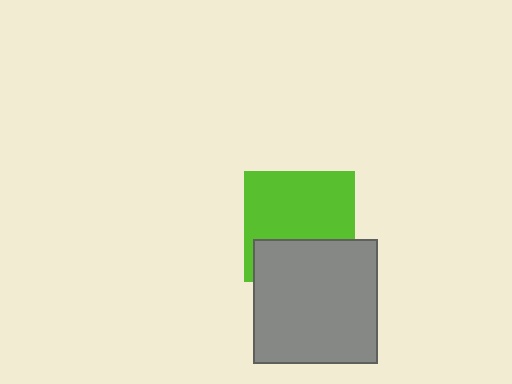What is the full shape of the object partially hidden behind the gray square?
The partially hidden object is a lime square.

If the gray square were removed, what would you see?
You would see the complete lime square.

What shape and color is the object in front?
The object in front is a gray square.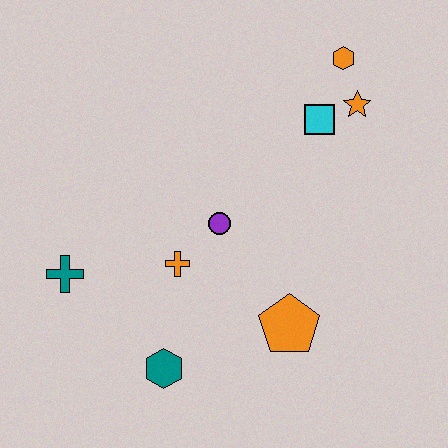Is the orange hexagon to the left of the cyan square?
No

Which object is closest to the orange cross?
The purple circle is closest to the orange cross.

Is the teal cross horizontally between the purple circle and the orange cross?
No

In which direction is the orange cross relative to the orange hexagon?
The orange cross is below the orange hexagon.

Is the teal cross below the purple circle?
Yes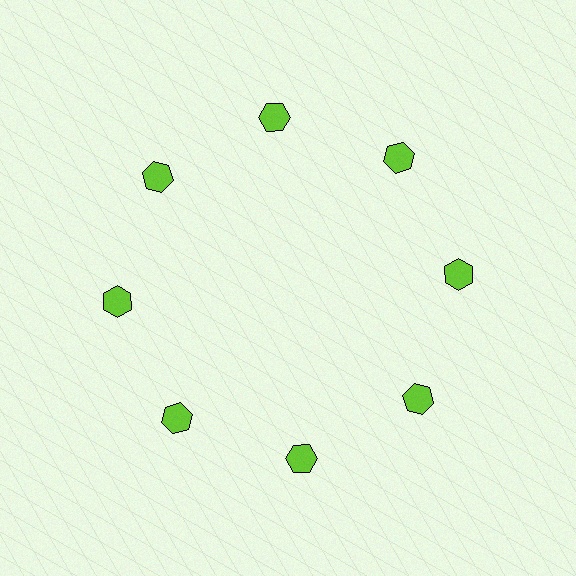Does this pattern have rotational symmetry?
Yes, this pattern has 8-fold rotational symmetry. It looks the same after rotating 45 degrees around the center.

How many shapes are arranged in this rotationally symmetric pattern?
There are 8 shapes, arranged in 8 groups of 1.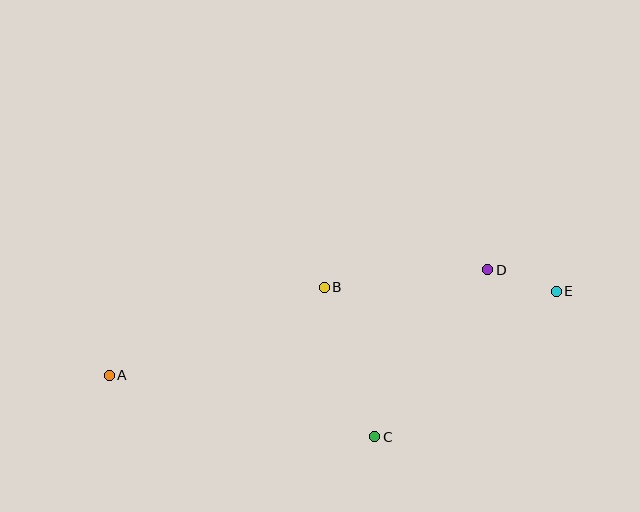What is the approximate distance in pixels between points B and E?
The distance between B and E is approximately 232 pixels.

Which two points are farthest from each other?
Points A and E are farthest from each other.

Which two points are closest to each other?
Points D and E are closest to each other.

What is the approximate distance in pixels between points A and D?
The distance between A and D is approximately 393 pixels.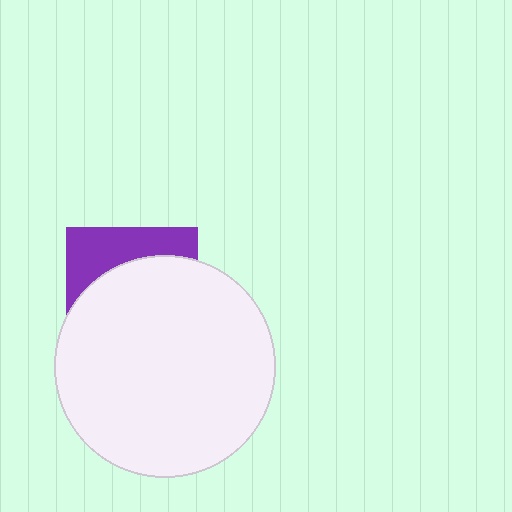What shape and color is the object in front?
The object in front is a white circle.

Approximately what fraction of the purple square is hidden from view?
Roughly 69% of the purple square is hidden behind the white circle.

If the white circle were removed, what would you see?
You would see the complete purple square.